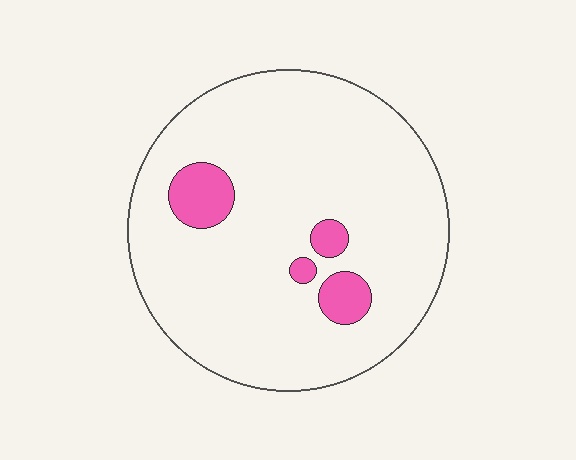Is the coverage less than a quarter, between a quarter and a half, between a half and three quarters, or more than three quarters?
Less than a quarter.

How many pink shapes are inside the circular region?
4.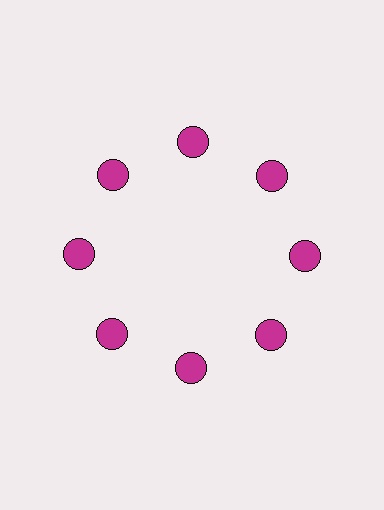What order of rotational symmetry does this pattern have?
This pattern has 8-fold rotational symmetry.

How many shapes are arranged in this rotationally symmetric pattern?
There are 8 shapes, arranged in 8 groups of 1.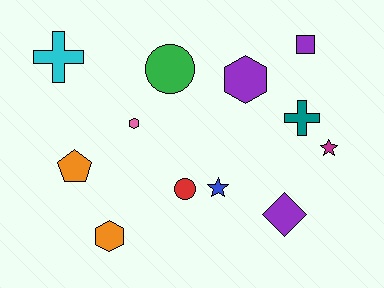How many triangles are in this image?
There are no triangles.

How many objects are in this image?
There are 12 objects.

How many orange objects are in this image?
There are 2 orange objects.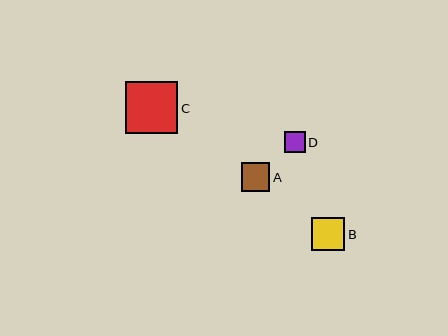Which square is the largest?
Square C is the largest with a size of approximately 53 pixels.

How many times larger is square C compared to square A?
Square C is approximately 1.9 times the size of square A.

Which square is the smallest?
Square D is the smallest with a size of approximately 21 pixels.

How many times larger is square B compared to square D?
Square B is approximately 1.6 times the size of square D.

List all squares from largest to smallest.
From largest to smallest: C, B, A, D.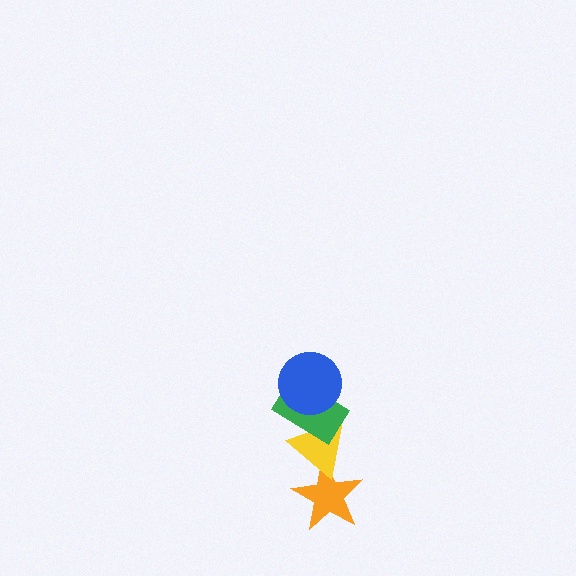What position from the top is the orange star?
The orange star is 4th from the top.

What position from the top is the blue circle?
The blue circle is 1st from the top.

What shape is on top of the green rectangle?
The blue circle is on top of the green rectangle.